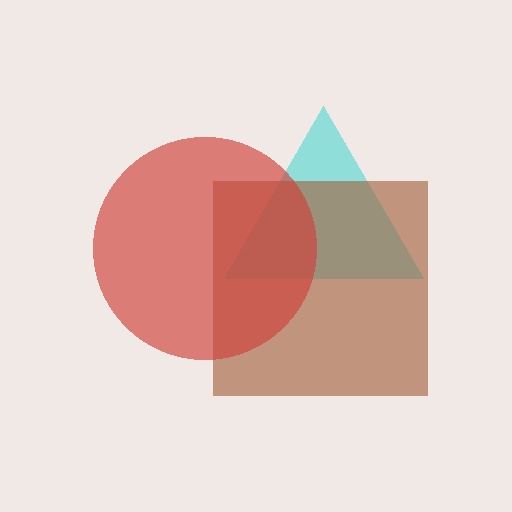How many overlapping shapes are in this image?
There are 3 overlapping shapes in the image.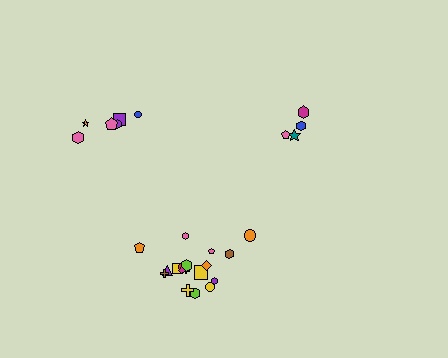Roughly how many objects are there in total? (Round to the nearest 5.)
Roughly 30 objects in total.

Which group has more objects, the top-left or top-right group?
The top-left group.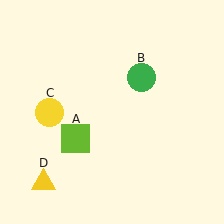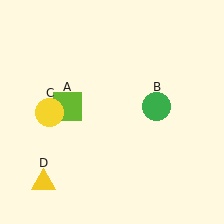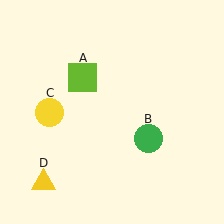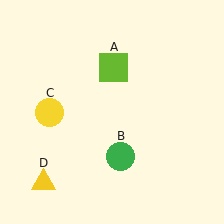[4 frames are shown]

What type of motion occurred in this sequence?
The lime square (object A), green circle (object B) rotated clockwise around the center of the scene.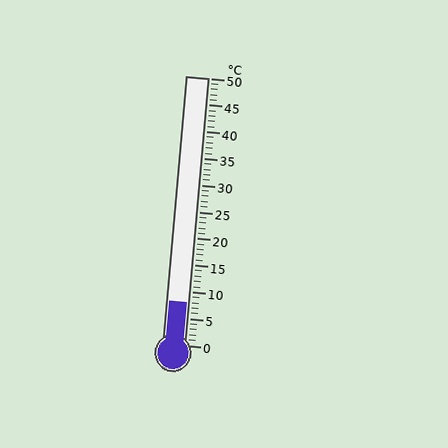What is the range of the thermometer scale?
The thermometer scale ranges from 0°C to 50°C.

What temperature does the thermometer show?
The thermometer shows approximately 8°C.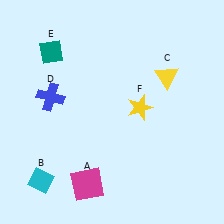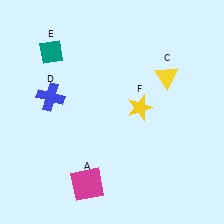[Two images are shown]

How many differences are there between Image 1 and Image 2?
There is 1 difference between the two images.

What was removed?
The cyan diamond (B) was removed in Image 2.